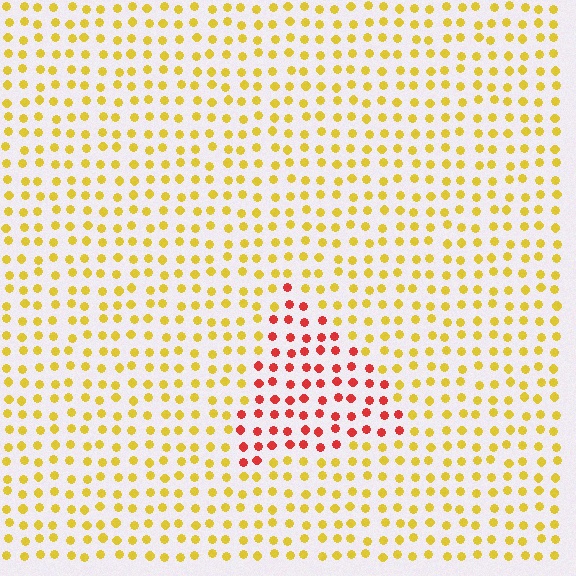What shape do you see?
I see a triangle.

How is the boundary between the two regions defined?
The boundary is defined purely by a slight shift in hue (about 54 degrees). Spacing, size, and orientation are identical on both sides.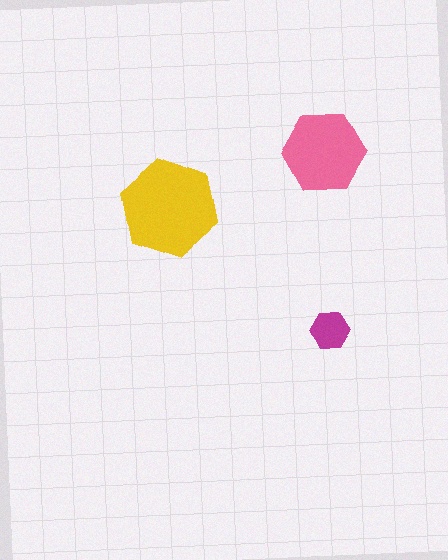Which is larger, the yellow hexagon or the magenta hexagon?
The yellow one.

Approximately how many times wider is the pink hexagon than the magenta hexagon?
About 2 times wider.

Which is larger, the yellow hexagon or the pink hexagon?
The yellow one.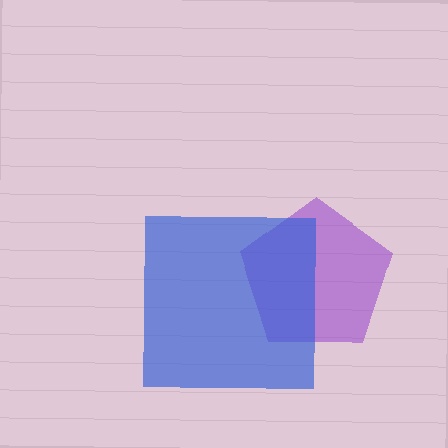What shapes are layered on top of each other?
The layered shapes are: a purple pentagon, a blue square.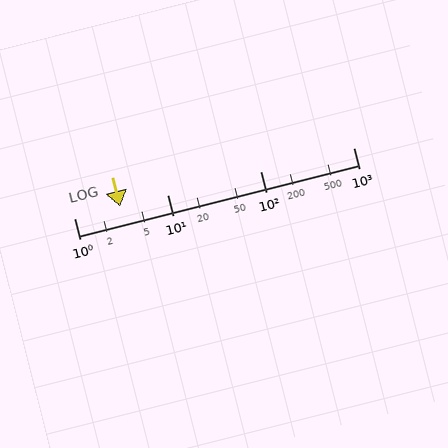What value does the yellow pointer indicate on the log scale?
The pointer indicates approximately 3.1.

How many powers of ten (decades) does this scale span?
The scale spans 3 decades, from 1 to 1000.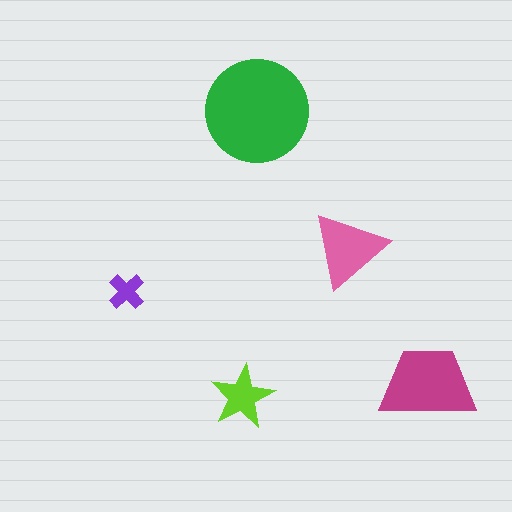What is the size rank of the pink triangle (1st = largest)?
3rd.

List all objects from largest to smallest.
The green circle, the magenta trapezoid, the pink triangle, the lime star, the purple cross.